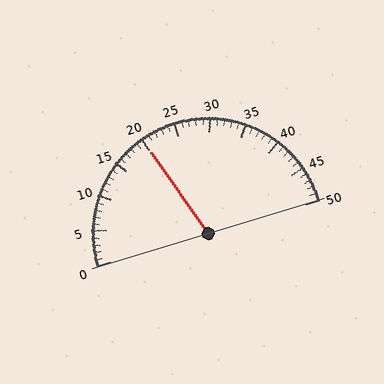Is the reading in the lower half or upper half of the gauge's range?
The reading is in the lower half of the range (0 to 50).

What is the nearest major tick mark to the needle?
The nearest major tick mark is 20.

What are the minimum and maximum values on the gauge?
The gauge ranges from 0 to 50.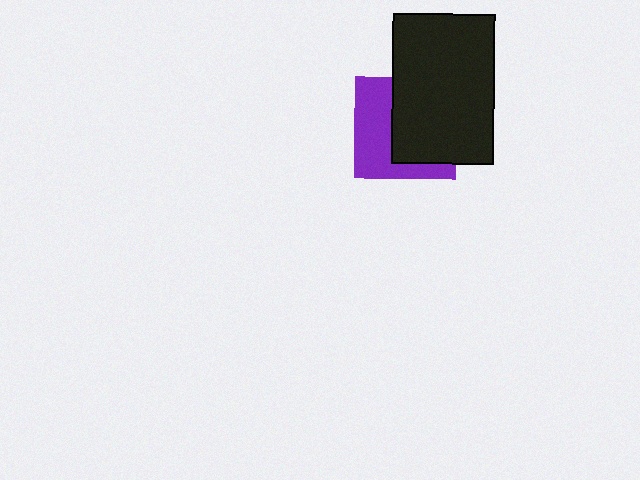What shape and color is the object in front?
The object in front is a black rectangle.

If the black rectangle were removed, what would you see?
You would see the complete purple square.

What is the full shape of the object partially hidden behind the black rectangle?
The partially hidden object is a purple square.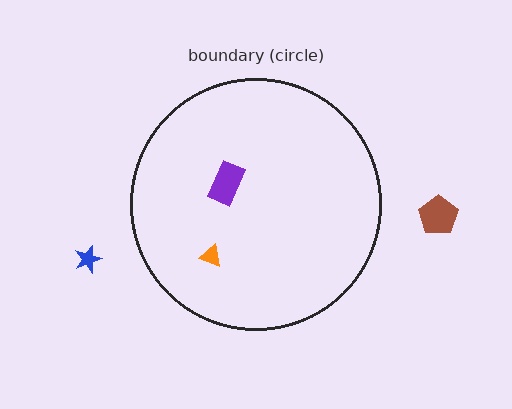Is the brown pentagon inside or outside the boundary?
Outside.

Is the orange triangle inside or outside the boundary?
Inside.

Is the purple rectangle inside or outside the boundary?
Inside.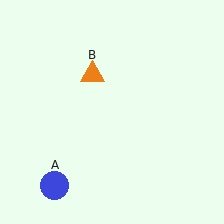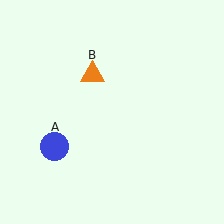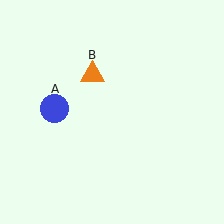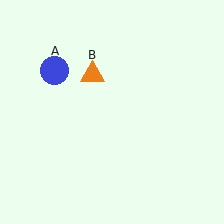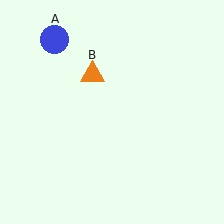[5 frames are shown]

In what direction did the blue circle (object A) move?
The blue circle (object A) moved up.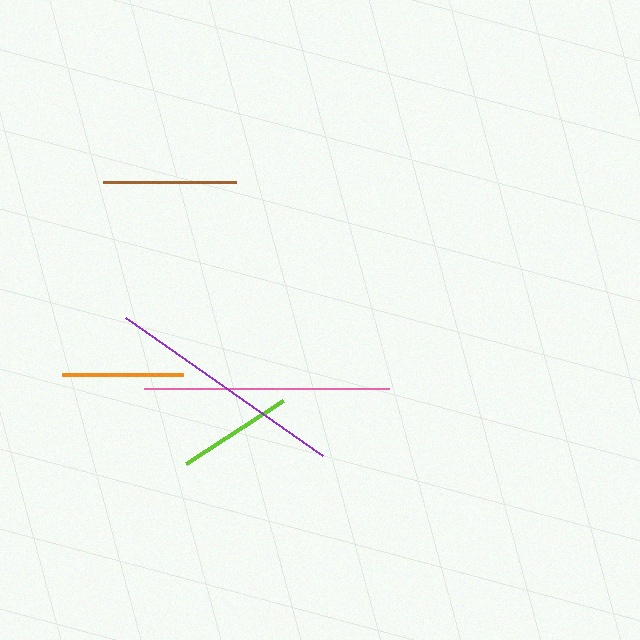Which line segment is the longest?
The pink line is the longest at approximately 245 pixels.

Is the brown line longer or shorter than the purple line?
The purple line is longer than the brown line.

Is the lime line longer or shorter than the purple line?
The purple line is longer than the lime line.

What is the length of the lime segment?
The lime segment is approximately 115 pixels long.